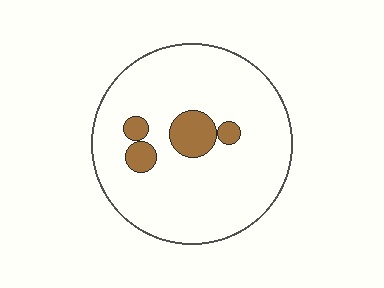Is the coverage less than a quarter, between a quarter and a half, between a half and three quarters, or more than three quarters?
Less than a quarter.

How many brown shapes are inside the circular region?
4.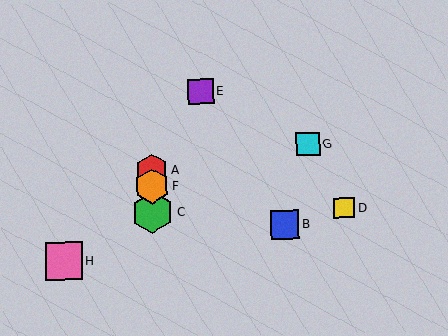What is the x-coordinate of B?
Object B is at x≈285.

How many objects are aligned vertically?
3 objects (A, C, F) are aligned vertically.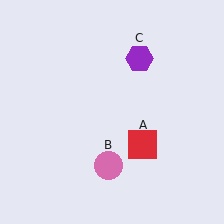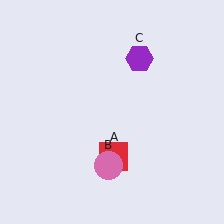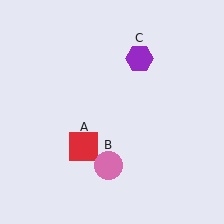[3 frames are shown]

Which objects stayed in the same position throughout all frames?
Pink circle (object B) and purple hexagon (object C) remained stationary.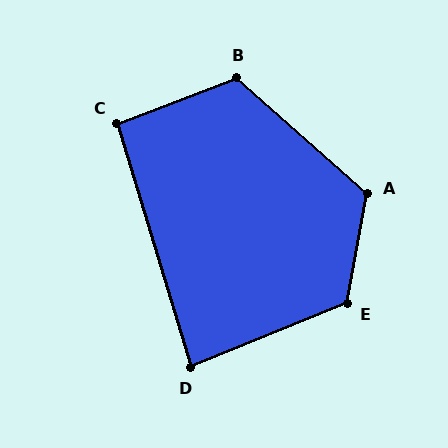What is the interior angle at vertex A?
Approximately 121 degrees (obtuse).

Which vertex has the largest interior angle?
E, at approximately 122 degrees.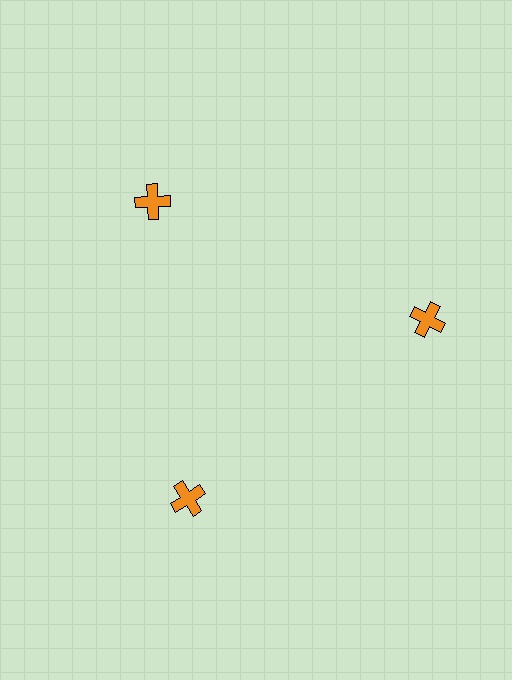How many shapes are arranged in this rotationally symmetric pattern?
There are 3 shapes, arranged in 3 groups of 1.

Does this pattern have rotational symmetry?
Yes, this pattern has 3-fold rotational symmetry. It looks the same after rotating 120 degrees around the center.